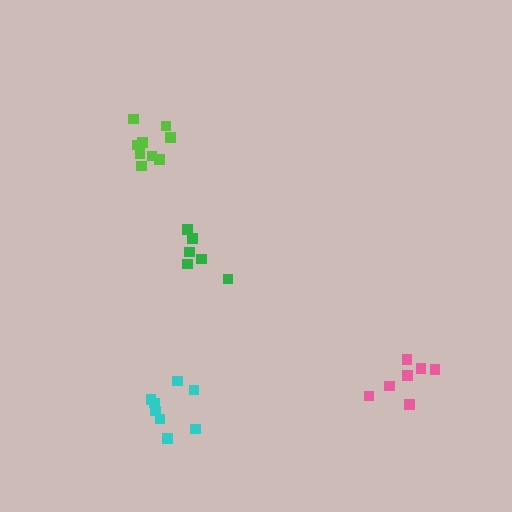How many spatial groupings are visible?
There are 4 spatial groupings.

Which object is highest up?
The lime cluster is topmost.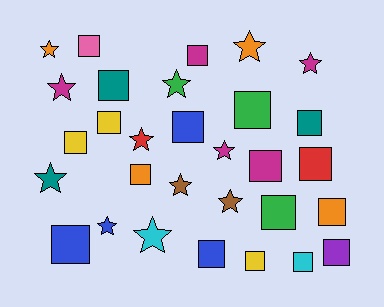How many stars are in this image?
There are 12 stars.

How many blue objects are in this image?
There are 4 blue objects.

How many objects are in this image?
There are 30 objects.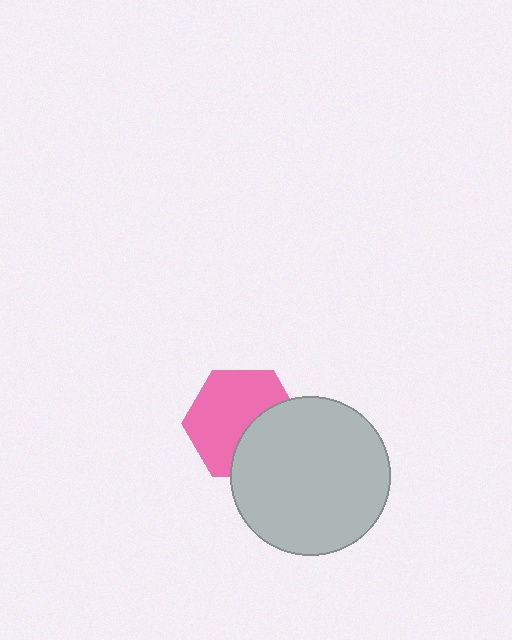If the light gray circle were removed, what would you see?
You would see the complete pink hexagon.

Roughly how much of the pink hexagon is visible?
About half of it is visible (roughly 64%).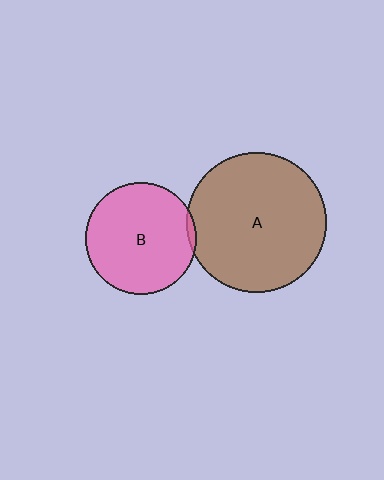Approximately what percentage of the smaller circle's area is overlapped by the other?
Approximately 5%.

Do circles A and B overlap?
Yes.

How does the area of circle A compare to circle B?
Approximately 1.6 times.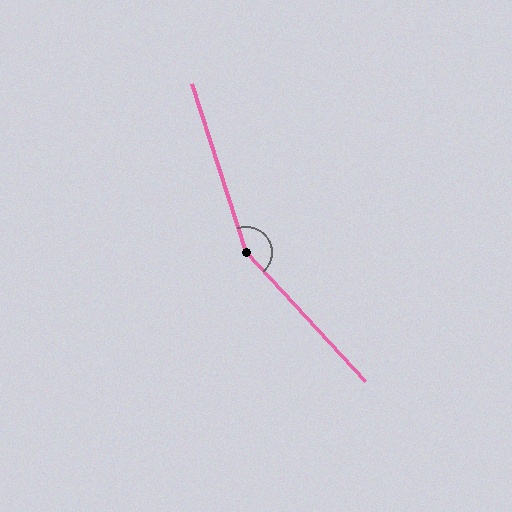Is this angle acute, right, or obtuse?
It is obtuse.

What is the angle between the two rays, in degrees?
Approximately 155 degrees.